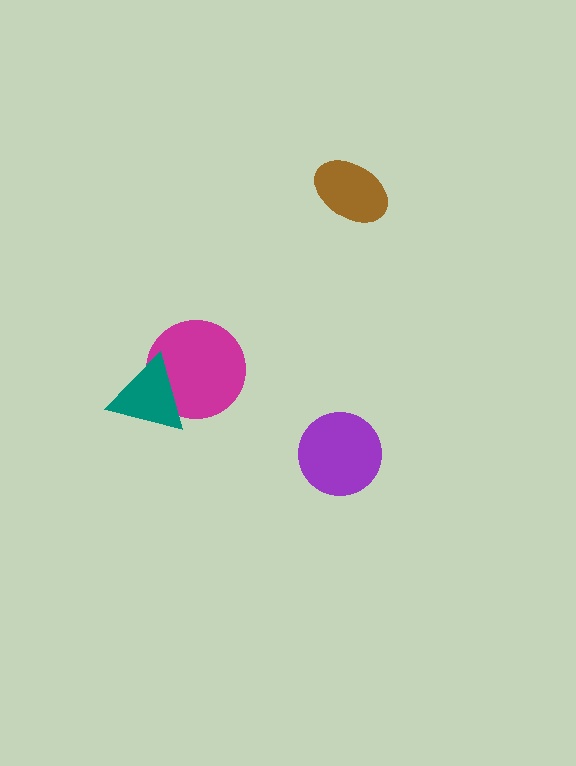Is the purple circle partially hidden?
No, no other shape covers it.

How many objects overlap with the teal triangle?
1 object overlaps with the teal triangle.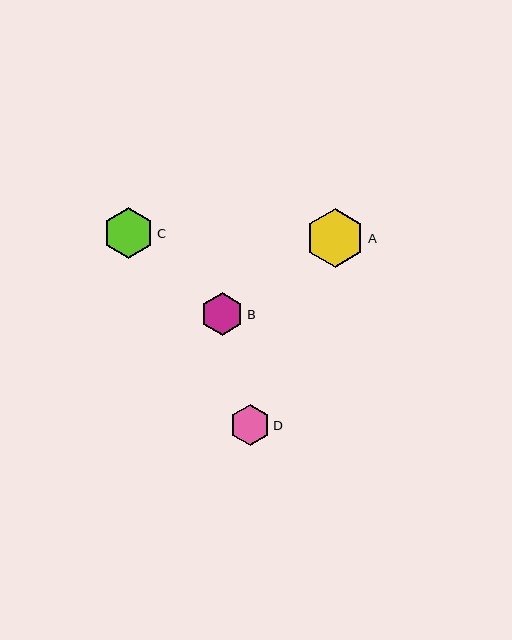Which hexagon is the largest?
Hexagon A is the largest with a size of approximately 59 pixels.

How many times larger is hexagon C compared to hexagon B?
Hexagon C is approximately 1.2 times the size of hexagon B.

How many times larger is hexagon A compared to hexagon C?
Hexagon A is approximately 1.2 times the size of hexagon C.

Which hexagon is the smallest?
Hexagon D is the smallest with a size of approximately 41 pixels.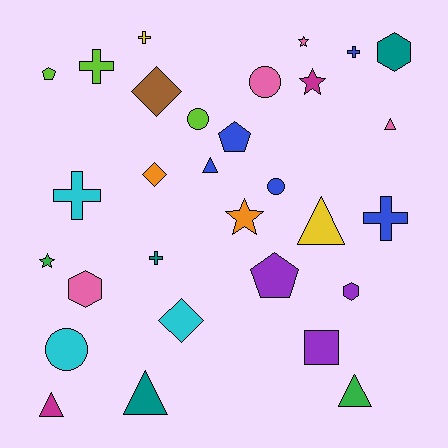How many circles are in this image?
There are 4 circles.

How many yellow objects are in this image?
There are 2 yellow objects.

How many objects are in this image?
There are 30 objects.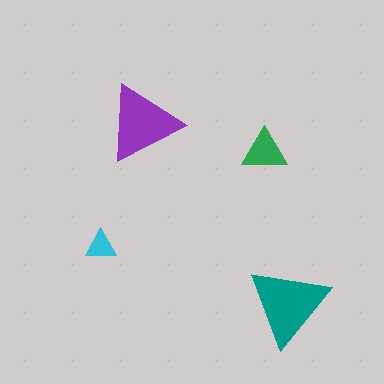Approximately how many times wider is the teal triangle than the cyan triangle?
About 2.5 times wider.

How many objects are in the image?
There are 4 objects in the image.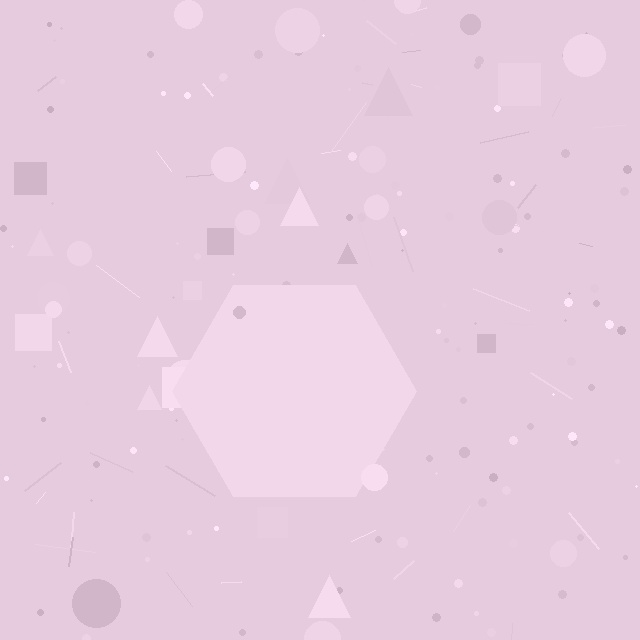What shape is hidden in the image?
A hexagon is hidden in the image.